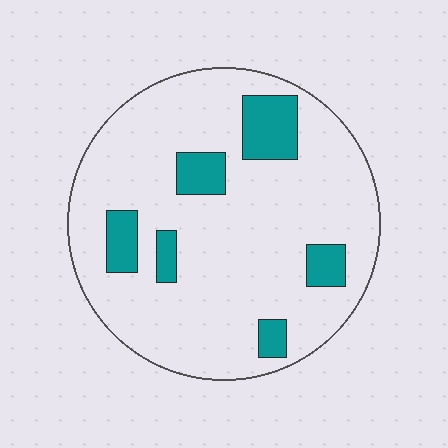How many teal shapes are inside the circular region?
6.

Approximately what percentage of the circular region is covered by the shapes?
Approximately 15%.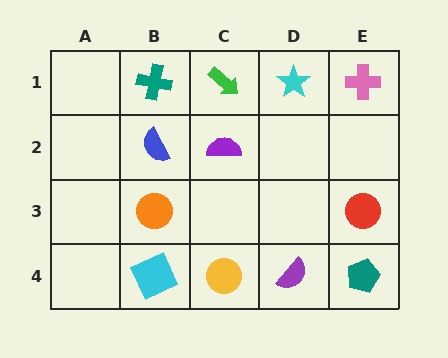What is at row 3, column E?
A red circle.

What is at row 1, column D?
A cyan star.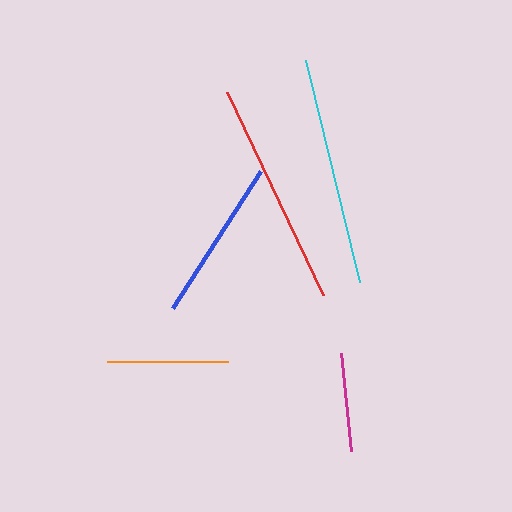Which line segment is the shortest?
The magenta line is the shortest at approximately 98 pixels.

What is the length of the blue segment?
The blue segment is approximately 162 pixels long.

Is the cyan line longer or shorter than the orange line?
The cyan line is longer than the orange line.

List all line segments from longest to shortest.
From longest to shortest: cyan, red, blue, orange, magenta.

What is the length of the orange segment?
The orange segment is approximately 122 pixels long.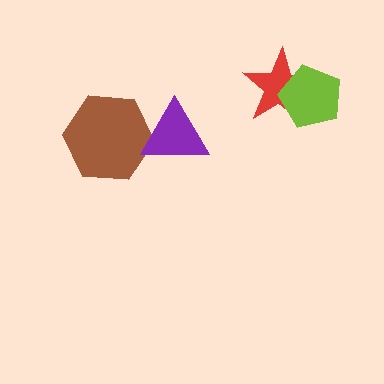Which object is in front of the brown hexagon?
The purple triangle is in front of the brown hexagon.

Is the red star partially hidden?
Yes, it is partially covered by another shape.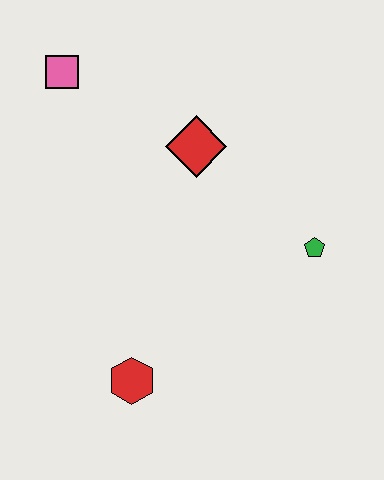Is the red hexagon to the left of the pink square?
No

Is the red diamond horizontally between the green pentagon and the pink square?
Yes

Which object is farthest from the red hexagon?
The pink square is farthest from the red hexagon.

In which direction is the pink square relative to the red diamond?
The pink square is to the left of the red diamond.